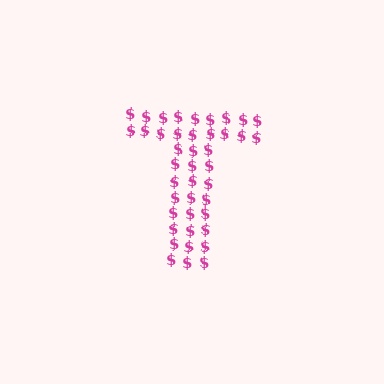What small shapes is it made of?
It is made of small dollar signs.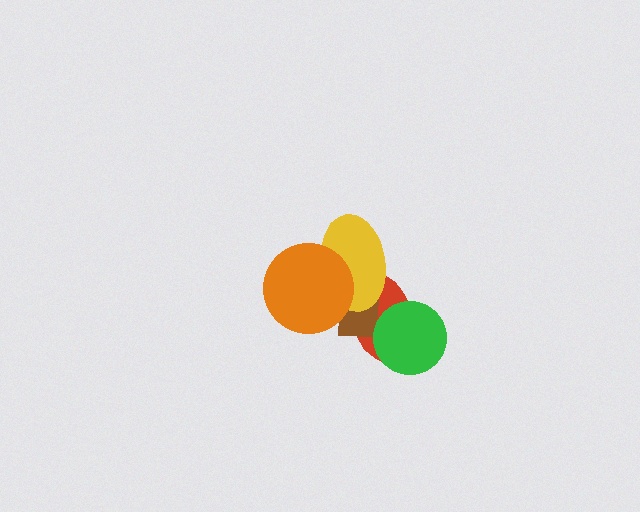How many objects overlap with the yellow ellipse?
3 objects overlap with the yellow ellipse.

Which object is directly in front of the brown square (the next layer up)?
The green circle is directly in front of the brown square.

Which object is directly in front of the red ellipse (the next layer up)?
The brown square is directly in front of the red ellipse.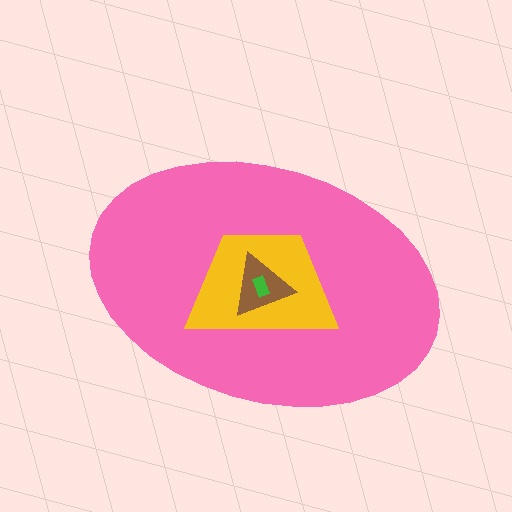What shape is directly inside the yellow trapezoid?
The brown triangle.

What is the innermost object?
The green rectangle.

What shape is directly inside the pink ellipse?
The yellow trapezoid.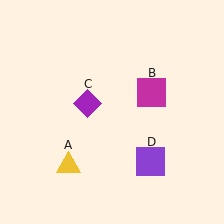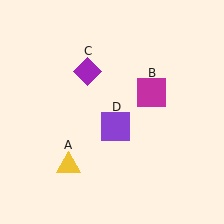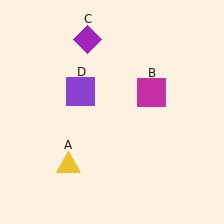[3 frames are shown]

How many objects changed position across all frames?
2 objects changed position: purple diamond (object C), purple square (object D).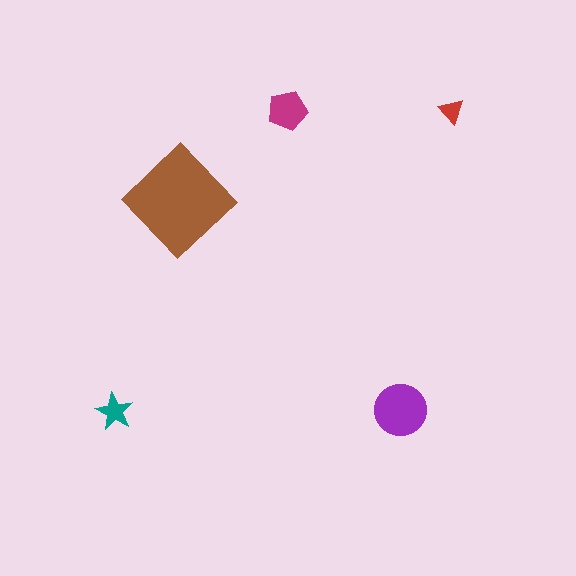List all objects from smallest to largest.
The red triangle, the teal star, the magenta pentagon, the purple circle, the brown diamond.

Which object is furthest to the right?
The red triangle is rightmost.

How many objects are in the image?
There are 5 objects in the image.